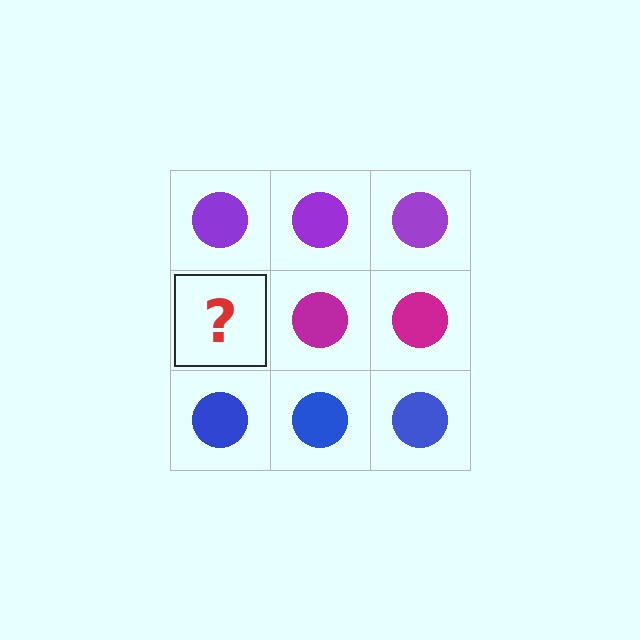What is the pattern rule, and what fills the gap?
The rule is that each row has a consistent color. The gap should be filled with a magenta circle.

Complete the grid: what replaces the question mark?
The question mark should be replaced with a magenta circle.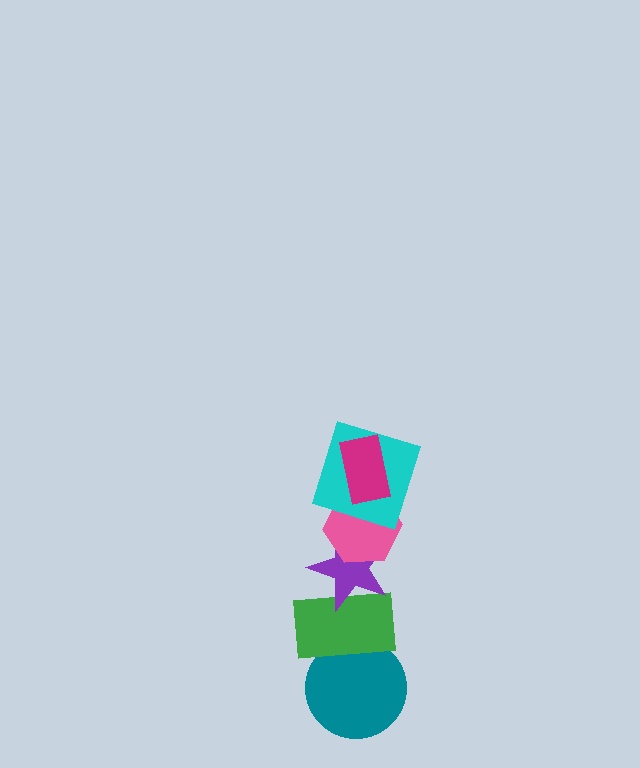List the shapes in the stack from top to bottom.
From top to bottom: the magenta rectangle, the cyan square, the pink hexagon, the purple star, the green rectangle, the teal circle.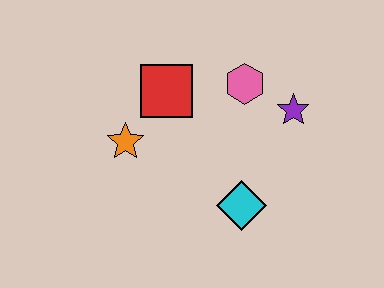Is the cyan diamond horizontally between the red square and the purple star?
Yes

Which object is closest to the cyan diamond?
The purple star is closest to the cyan diamond.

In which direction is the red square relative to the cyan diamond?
The red square is above the cyan diamond.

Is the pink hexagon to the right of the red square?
Yes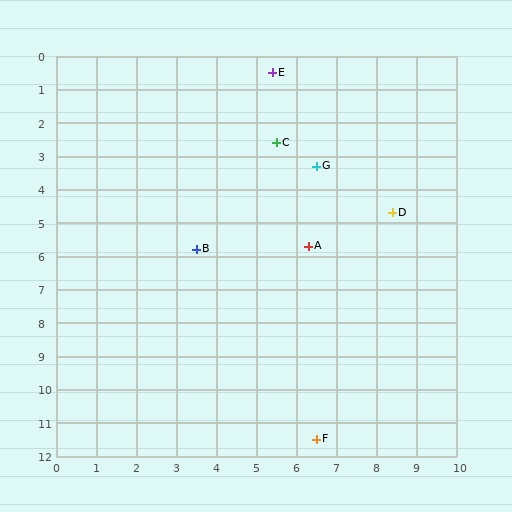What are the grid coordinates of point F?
Point F is at approximately (6.5, 11.5).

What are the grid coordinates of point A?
Point A is at approximately (6.3, 5.7).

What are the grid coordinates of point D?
Point D is at approximately (8.4, 4.7).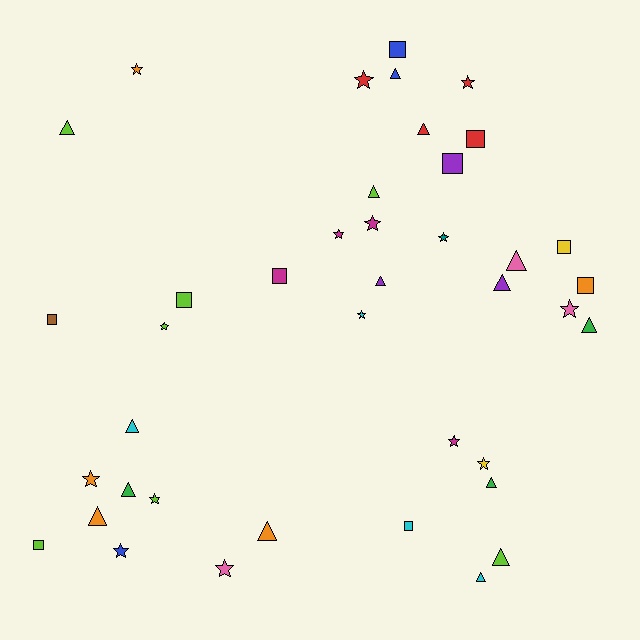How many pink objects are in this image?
There are 3 pink objects.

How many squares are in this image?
There are 10 squares.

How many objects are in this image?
There are 40 objects.